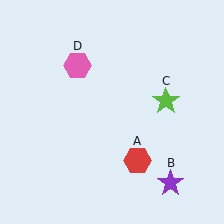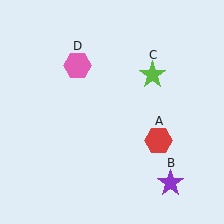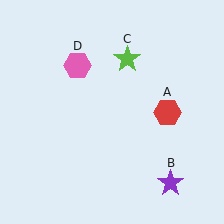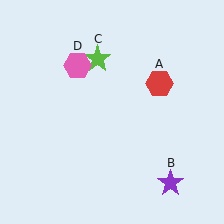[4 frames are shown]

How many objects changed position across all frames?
2 objects changed position: red hexagon (object A), lime star (object C).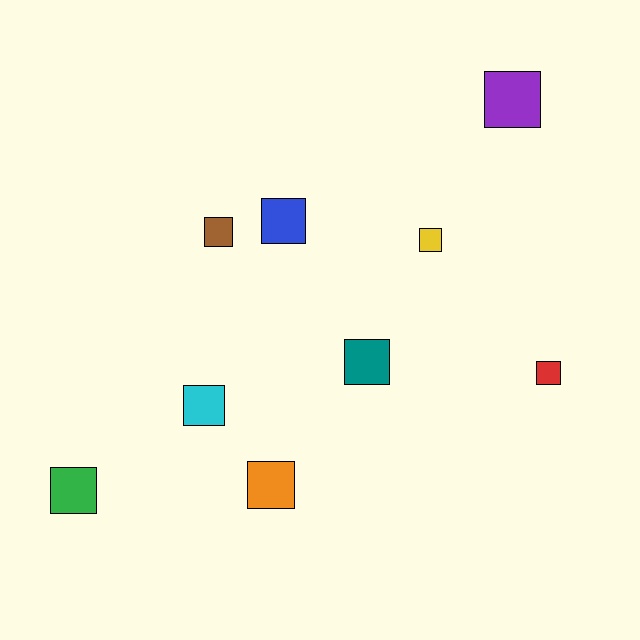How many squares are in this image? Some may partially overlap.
There are 9 squares.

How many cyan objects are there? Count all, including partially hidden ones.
There is 1 cyan object.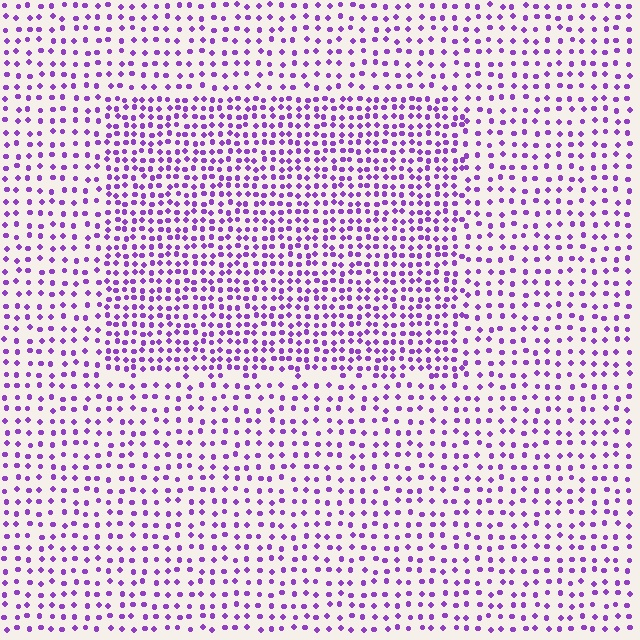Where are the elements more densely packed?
The elements are more densely packed inside the rectangle boundary.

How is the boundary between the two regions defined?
The boundary is defined by a change in element density (approximately 1.8x ratio). All elements are the same color, size, and shape.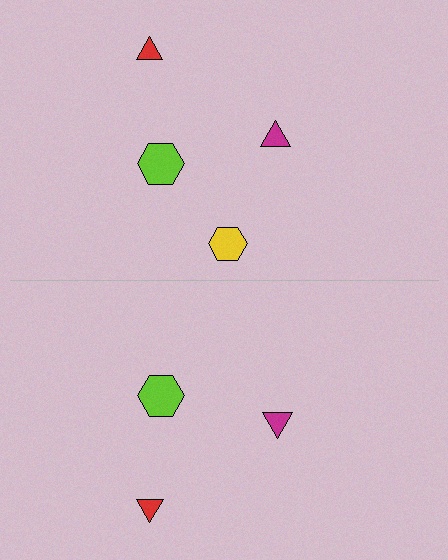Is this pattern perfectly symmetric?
No, the pattern is not perfectly symmetric. A yellow hexagon is missing from the bottom side.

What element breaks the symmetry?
A yellow hexagon is missing from the bottom side.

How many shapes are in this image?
There are 7 shapes in this image.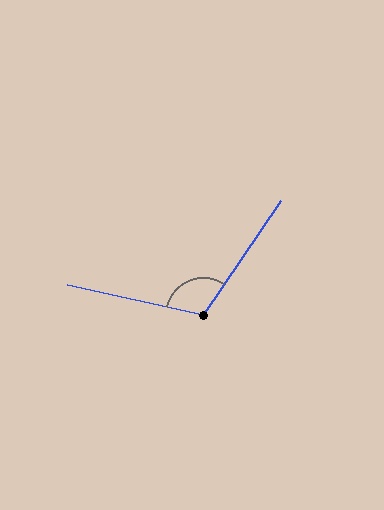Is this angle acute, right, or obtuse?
It is obtuse.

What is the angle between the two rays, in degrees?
Approximately 112 degrees.